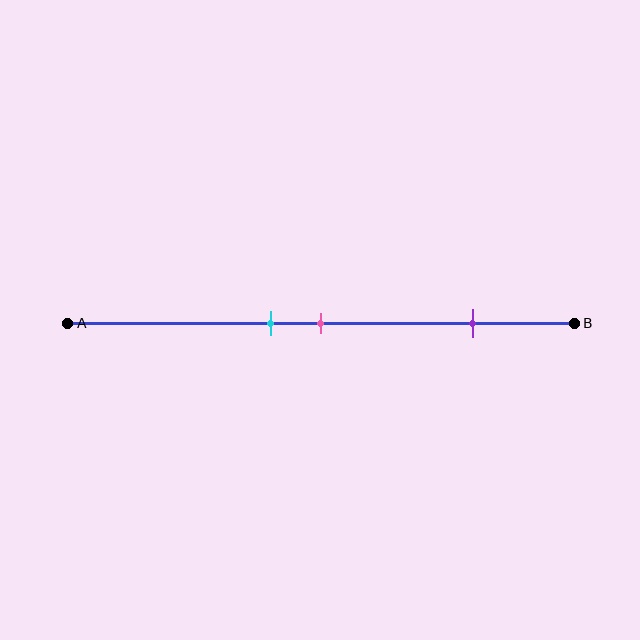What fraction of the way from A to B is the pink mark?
The pink mark is approximately 50% (0.5) of the way from A to B.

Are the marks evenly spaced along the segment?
No, the marks are not evenly spaced.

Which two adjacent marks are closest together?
The cyan and pink marks are the closest adjacent pair.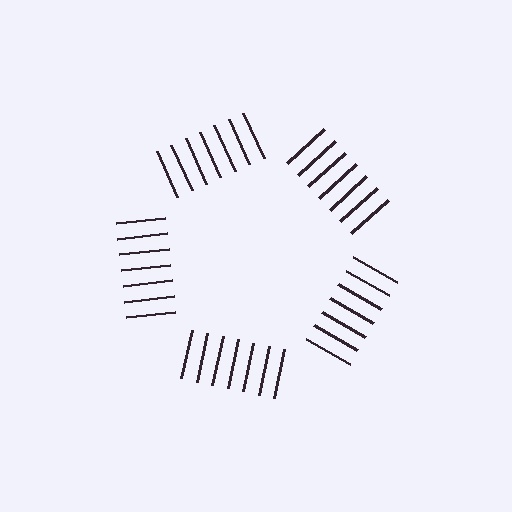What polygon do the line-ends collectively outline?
An illusory pentagon — the line segments terminate on its edges but no continuous stroke is drawn.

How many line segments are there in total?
35 — 7 along each of the 5 edges.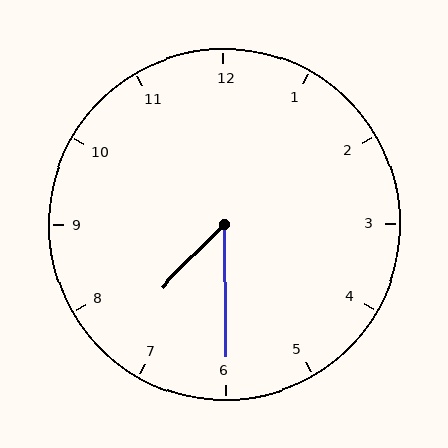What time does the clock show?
7:30.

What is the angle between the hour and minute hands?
Approximately 45 degrees.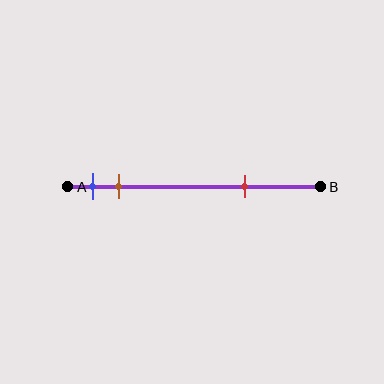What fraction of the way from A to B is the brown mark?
The brown mark is approximately 20% (0.2) of the way from A to B.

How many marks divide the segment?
There are 3 marks dividing the segment.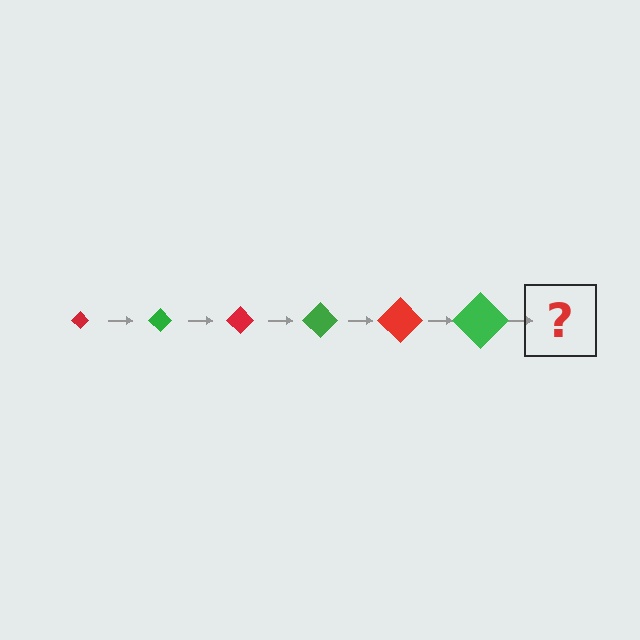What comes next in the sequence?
The next element should be a red diamond, larger than the previous one.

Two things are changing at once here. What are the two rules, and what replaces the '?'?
The two rules are that the diamond grows larger each step and the color cycles through red and green. The '?' should be a red diamond, larger than the previous one.